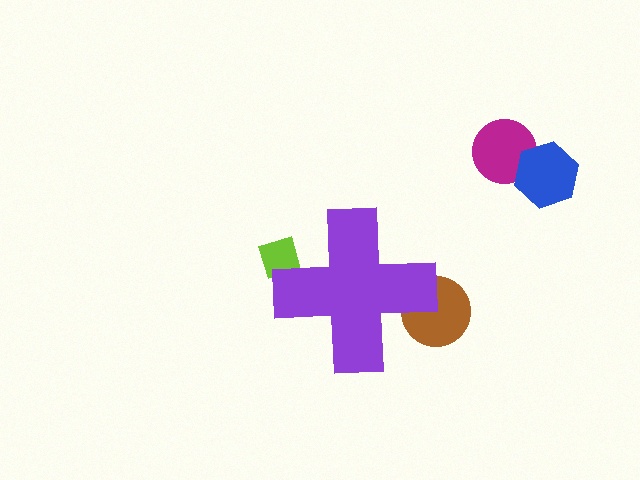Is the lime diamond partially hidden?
Yes, the lime diamond is partially hidden behind the purple cross.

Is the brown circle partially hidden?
Yes, the brown circle is partially hidden behind the purple cross.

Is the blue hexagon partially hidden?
No, the blue hexagon is fully visible.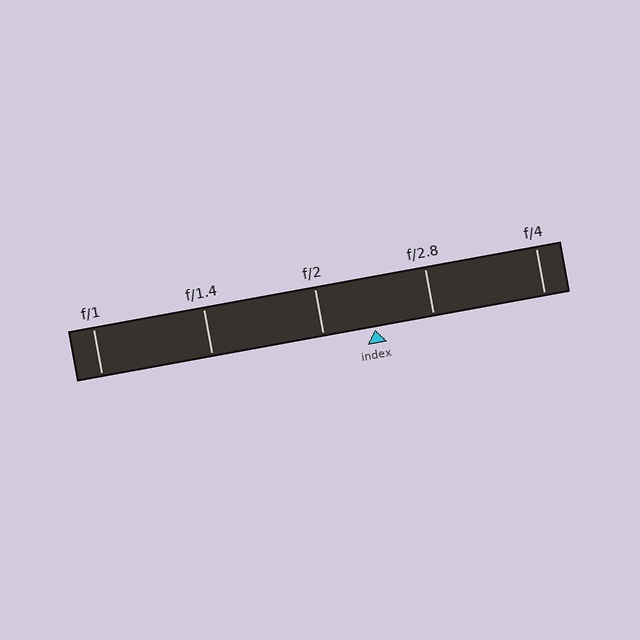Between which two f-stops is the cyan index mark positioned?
The index mark is between f/2 and f/2.8.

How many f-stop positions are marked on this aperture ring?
There are 5 f-stop positions marked.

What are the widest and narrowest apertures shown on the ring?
The widest aperture shown is f/1 and the narrowest is f/4.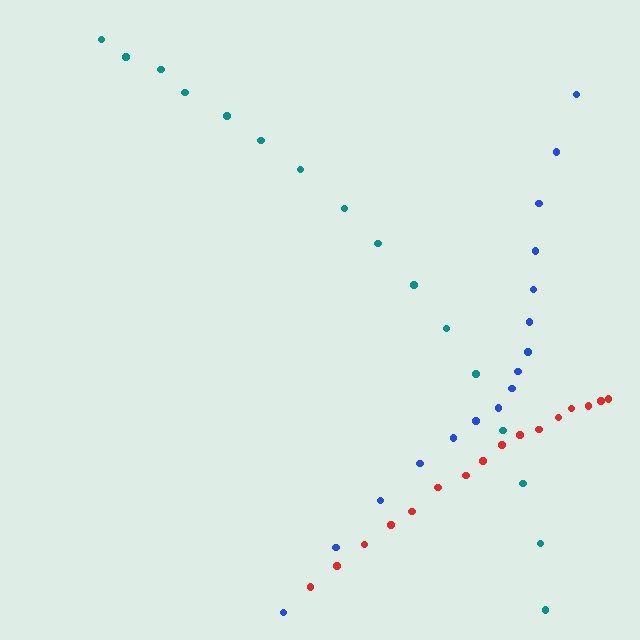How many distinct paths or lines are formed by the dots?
There are 3 distinct paths.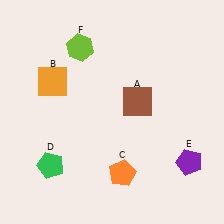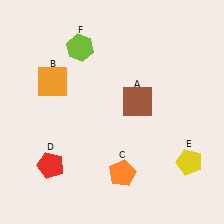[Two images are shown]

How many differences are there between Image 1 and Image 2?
There are 2 differences between the two images.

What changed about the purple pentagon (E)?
In Image 1, E is purple. In Image 2, it changed to yellow.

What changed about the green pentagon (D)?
In Image 1, D is green. In Image 2, it changed to red.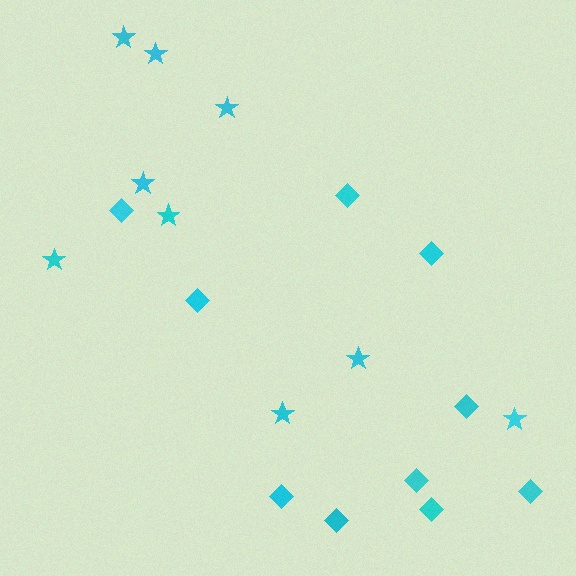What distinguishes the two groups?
There are 2 groups: one group of stars (9) and one group of diamonds (10).